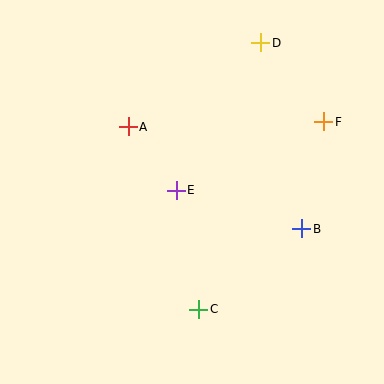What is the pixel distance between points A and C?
The distance between A and C is 196 pixels.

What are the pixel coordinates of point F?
Point F is at (324, 122).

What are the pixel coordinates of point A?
Point A is at (128, 127).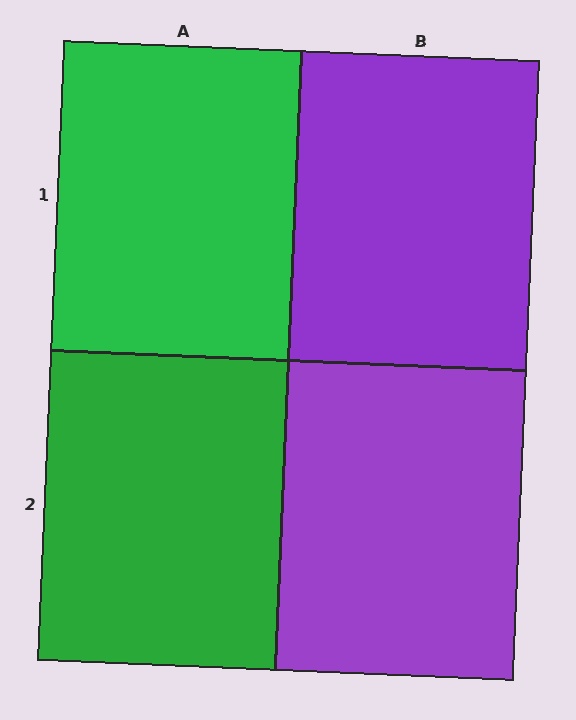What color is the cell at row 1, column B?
Purple.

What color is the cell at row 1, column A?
Green.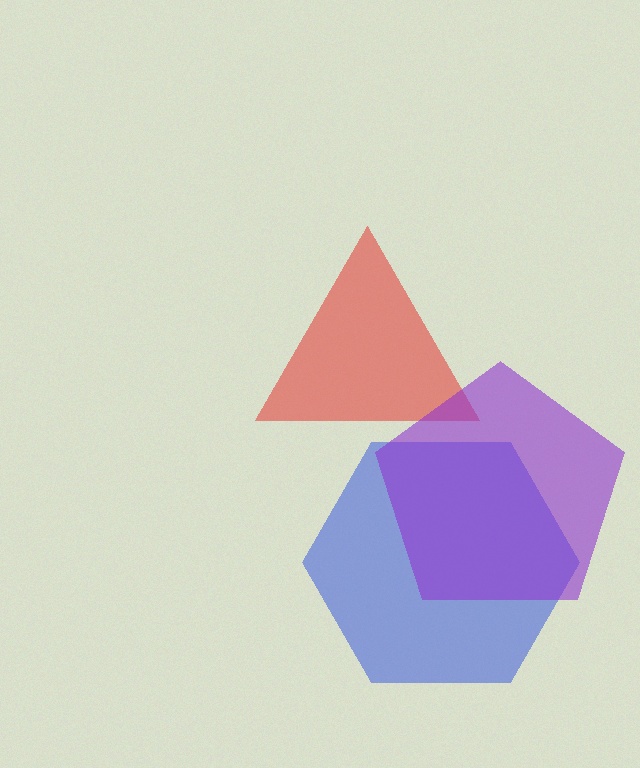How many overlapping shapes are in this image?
There are 3 overlapping shapes in the image.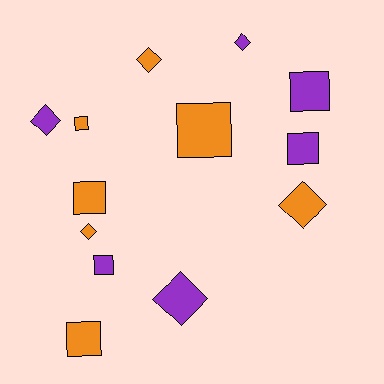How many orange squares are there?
There are 4 orange squares.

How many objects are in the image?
There are 13 objects.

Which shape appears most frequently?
Square, with 7 objects.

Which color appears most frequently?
Orange, with 7 objects.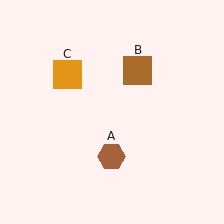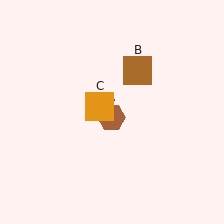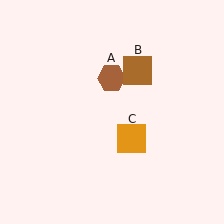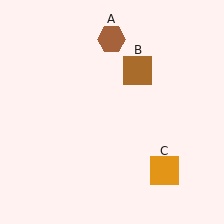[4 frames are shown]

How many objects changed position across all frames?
2 objects changed position: brown hexagon (object A), orange square (object C).